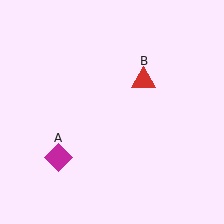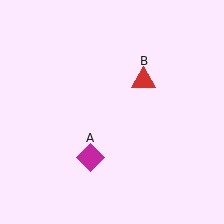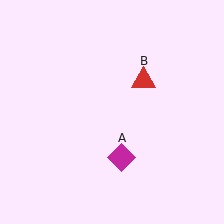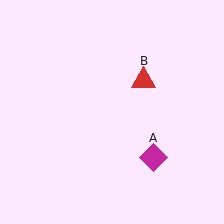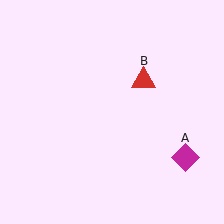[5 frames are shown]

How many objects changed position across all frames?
1 object changed position: magenta diamond (object A).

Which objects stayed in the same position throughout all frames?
Red triangle (object B) remained stationary.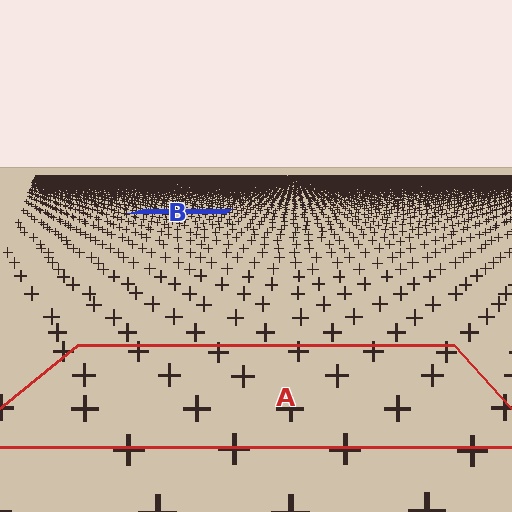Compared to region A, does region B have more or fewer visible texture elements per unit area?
Region B has more texture elements per unit area — they are packed more densely because it is farther away.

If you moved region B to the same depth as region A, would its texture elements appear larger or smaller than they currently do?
They would appear larger. At a closer depth, the same texture elements are projected at a bigger on-screen size.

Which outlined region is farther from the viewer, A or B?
Region B is farther from the viewer — the texture elements inside it appear smaller and more densely packed.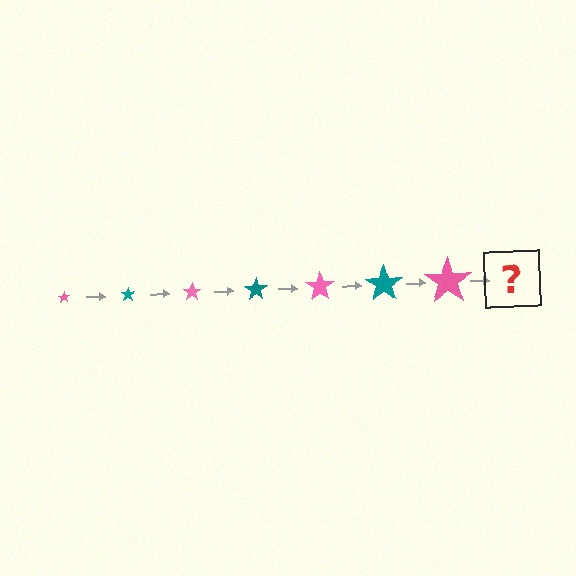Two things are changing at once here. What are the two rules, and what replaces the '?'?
The two rules are that the star grows larger each step and the color cycles through pink and teal. The '?' should be a teal star, larger than the previous one.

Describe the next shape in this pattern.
It should be a teal star, larger than the previous one.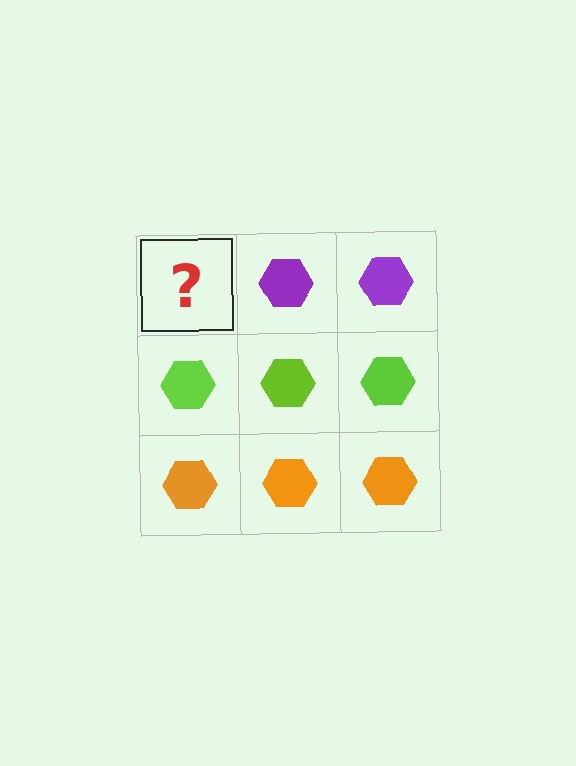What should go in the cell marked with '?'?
The missing cell should contain a purple hexagon.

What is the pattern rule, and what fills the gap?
The rule is that each row has a consistent color. The gap should be filled with a purple hexagon.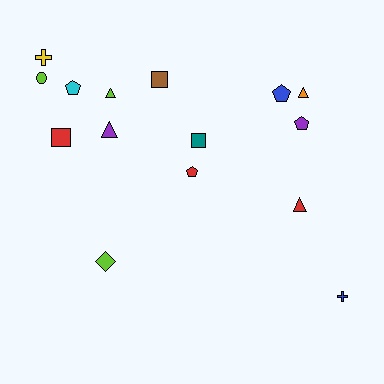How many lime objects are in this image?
There are 3 lime objects.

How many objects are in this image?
There are 15 objects.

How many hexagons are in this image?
There are no hexagons.